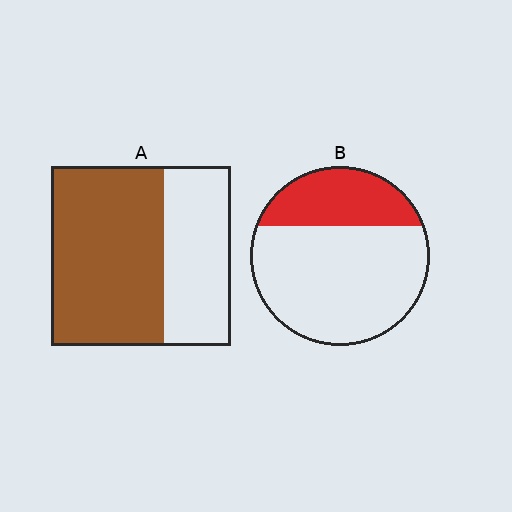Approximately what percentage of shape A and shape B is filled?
A is approximately 65% and B is approximately 30%.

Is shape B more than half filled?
No.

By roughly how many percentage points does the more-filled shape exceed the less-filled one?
By roughly 35 percentage points (A over B).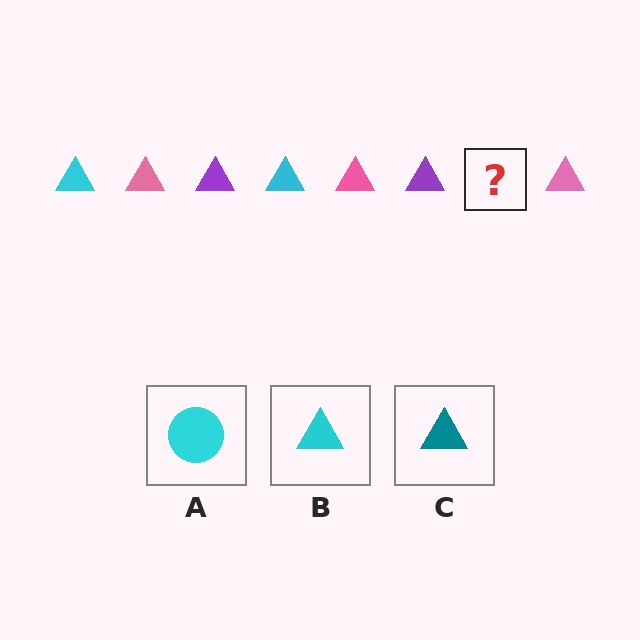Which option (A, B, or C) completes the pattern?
B.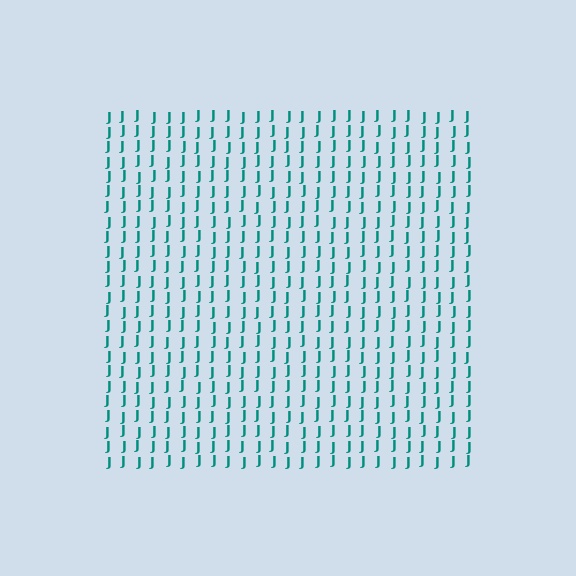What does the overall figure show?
The overall figure shows a square.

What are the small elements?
The small elements are letter J's.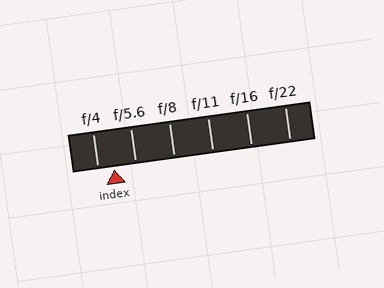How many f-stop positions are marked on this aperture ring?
There are 6 f-stop positions marked.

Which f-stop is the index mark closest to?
The index mark is closest to f/4.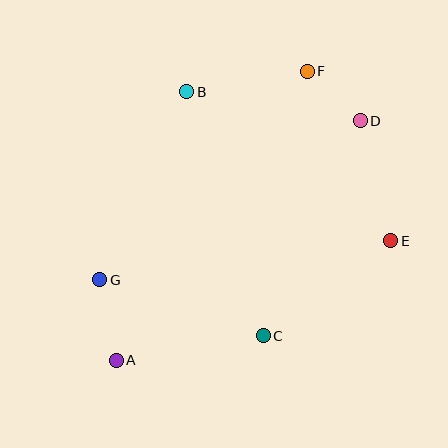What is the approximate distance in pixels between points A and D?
The distance between A and D is approximately 342 pixels.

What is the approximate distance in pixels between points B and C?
The distance between B and C is approximately 256 pixels.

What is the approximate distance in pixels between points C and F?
The distance between C and F is approximately 268 pixels.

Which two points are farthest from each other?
Points A and F are farthest from each other.